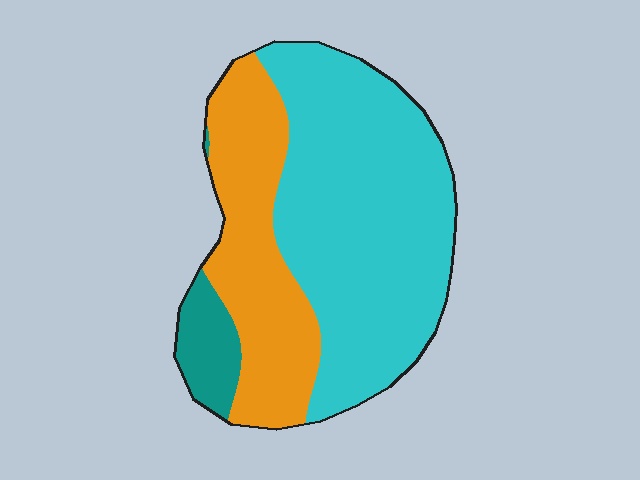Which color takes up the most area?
Cyan, at roughly 60%.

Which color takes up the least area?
Teal, at roughly 10%.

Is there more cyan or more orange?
Cyan.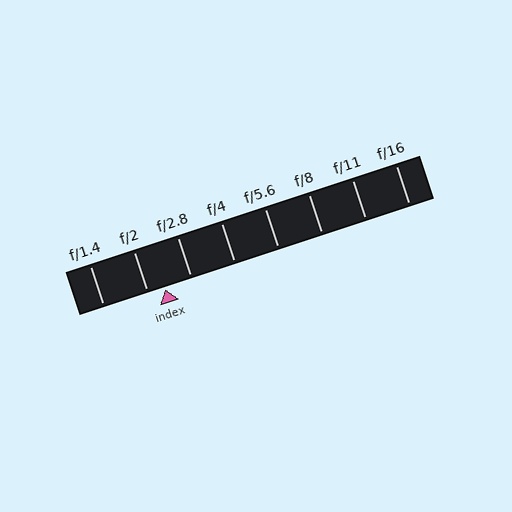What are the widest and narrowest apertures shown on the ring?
The widest aperture shown is f/1.4 and the narrowest is f/16.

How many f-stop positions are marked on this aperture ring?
There are 8 f-stop positions marked.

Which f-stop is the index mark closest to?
The index mark is closest to f/2.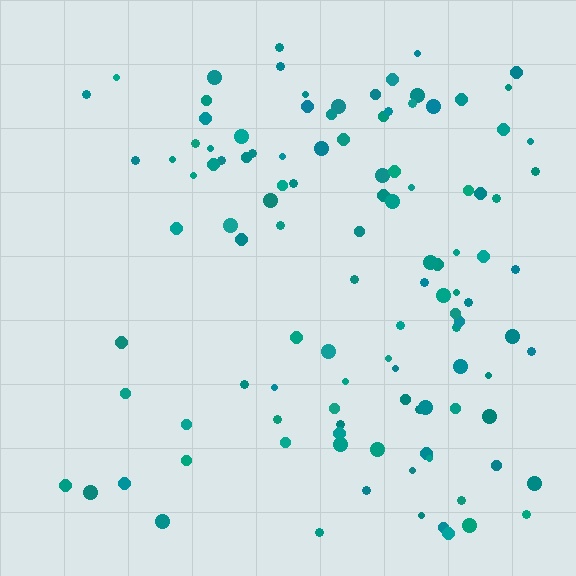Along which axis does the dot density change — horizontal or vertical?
Horizontal.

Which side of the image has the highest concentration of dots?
The right.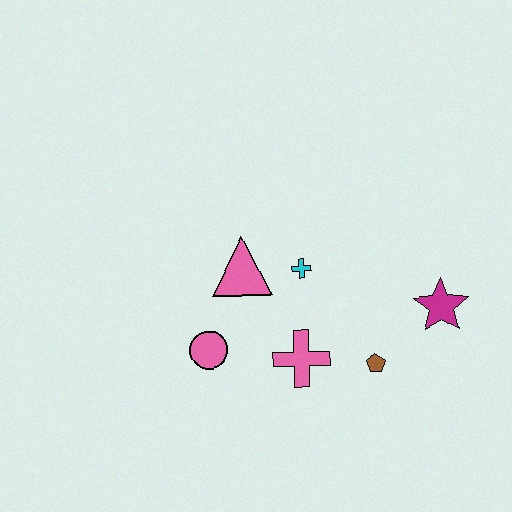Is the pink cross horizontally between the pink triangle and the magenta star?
Yes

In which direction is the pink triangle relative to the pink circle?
The pink triangle is above the pink circle.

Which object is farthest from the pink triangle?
The magenta star is farthest from the pink triangle.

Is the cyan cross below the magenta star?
No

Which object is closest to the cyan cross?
The pink triangle is closest to the cyan cross.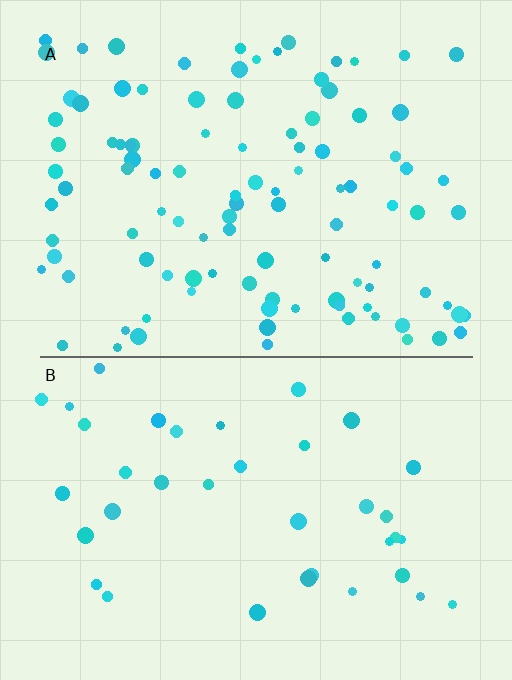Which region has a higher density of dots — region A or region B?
A (the top).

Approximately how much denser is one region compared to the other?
Approximately 2.8× — region A over region B.